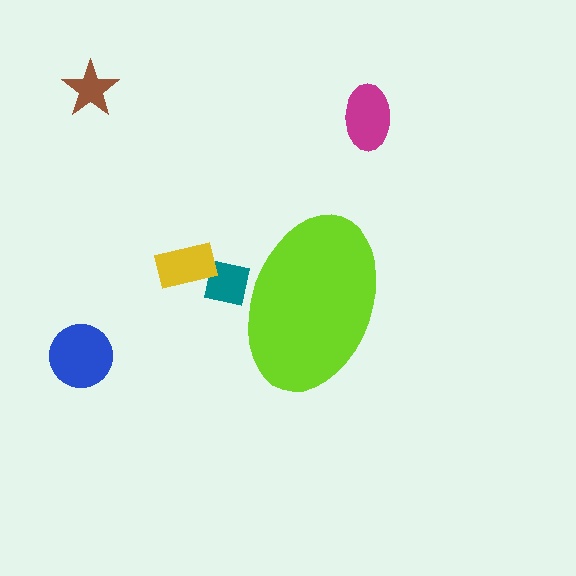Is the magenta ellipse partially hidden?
No, the magenta ellipse is fully visible.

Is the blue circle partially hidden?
No, the blue circle is fully visible.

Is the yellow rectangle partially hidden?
No, the yellow rectangle is fully visible.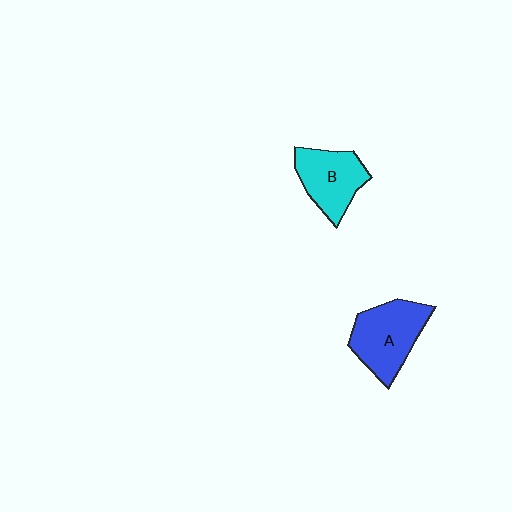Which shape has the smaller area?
Shape B (cyan).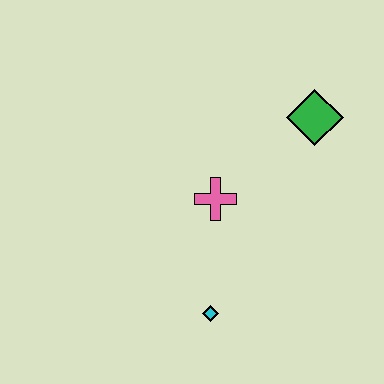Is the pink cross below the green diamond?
Yes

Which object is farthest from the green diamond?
The cyan diamond is farthest from the green diamond.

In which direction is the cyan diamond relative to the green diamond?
The cyan diamond is below the green diamond.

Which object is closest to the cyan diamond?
The pink cross is closest to the cyan diamond.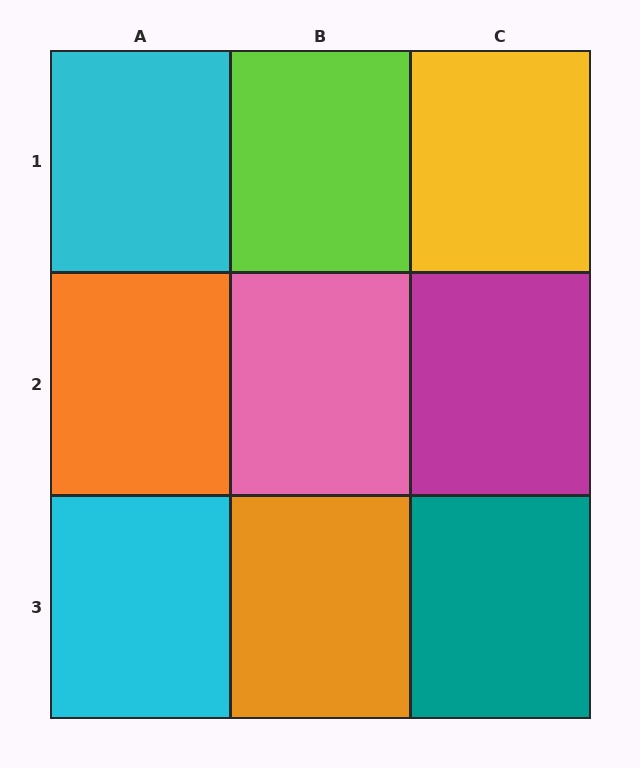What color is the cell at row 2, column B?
Pink.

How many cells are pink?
1 cell is pink.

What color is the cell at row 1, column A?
Cyan.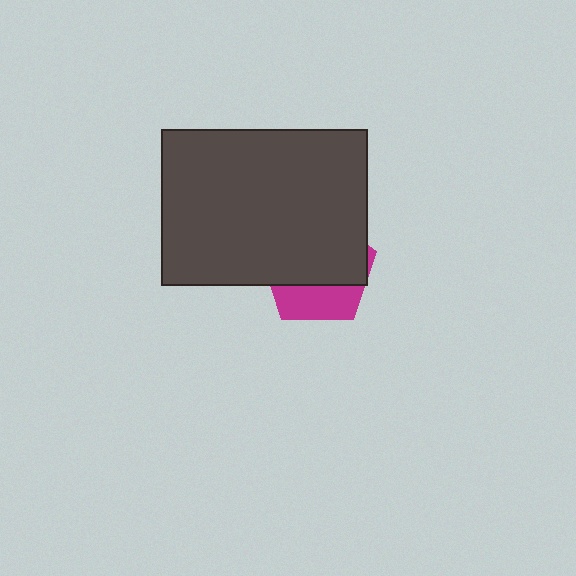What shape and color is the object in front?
The object in front is a dark gray rectangle.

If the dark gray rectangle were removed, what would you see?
You would see the complete magenta pentagon.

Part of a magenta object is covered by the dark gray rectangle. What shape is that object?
It is a pentagon.